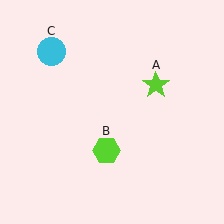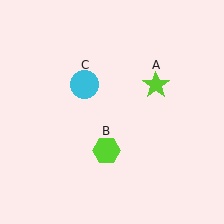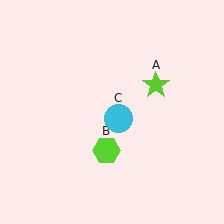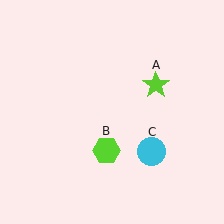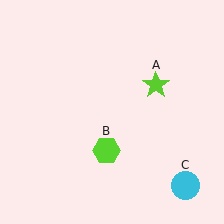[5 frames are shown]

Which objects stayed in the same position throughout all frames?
Lime star (object A) and lime hexagon (object B) remained stationary.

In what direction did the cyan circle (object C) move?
The cyan circle (object C) moved down and to the right.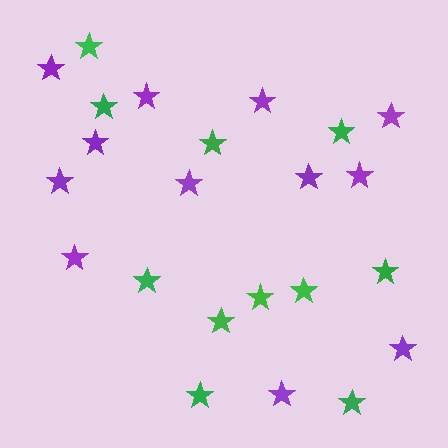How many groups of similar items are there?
There are 2 groups: one group of purple stars (12) and one group of green stars (11).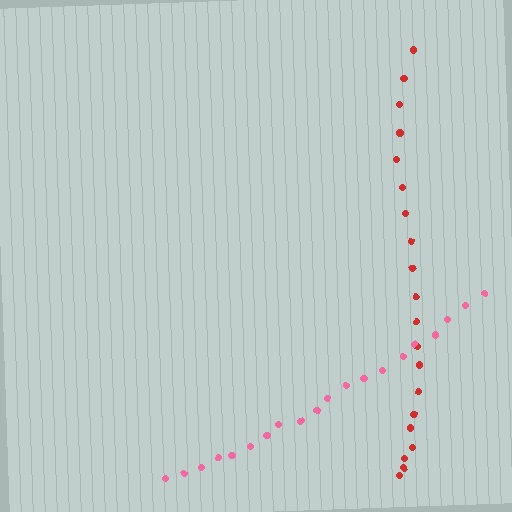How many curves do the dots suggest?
There are 2 distinct paths.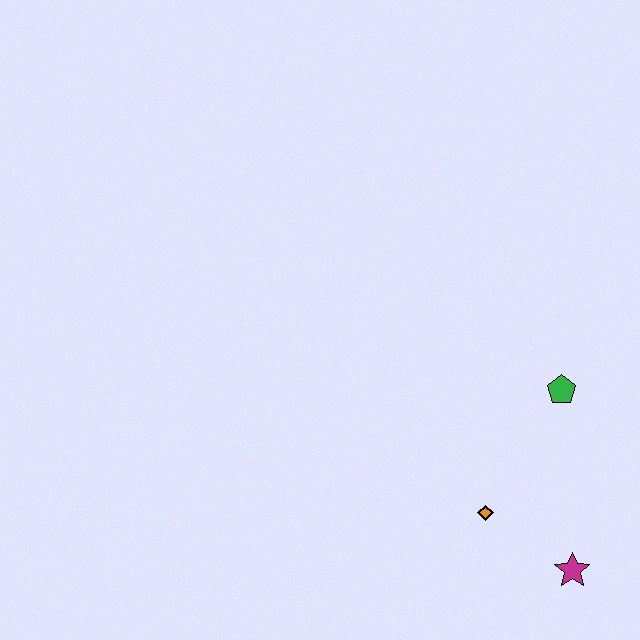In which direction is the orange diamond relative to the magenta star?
The orange diamond is to the left of the magenta star.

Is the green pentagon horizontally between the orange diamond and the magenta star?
Yes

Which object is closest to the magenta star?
The orange diamond is closest to the magenta star.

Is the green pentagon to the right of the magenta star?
No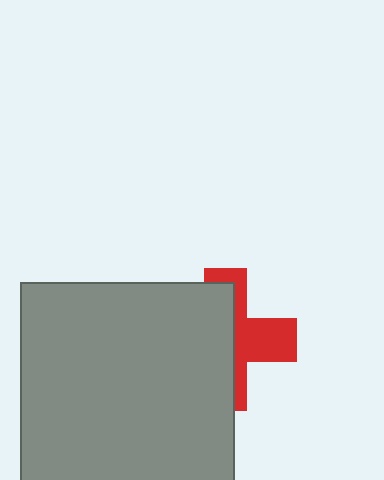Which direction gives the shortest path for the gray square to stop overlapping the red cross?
Moving left gives the shortest separation.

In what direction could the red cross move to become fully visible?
The red cross could move right. That would shift it out from behind the gray square entirely.